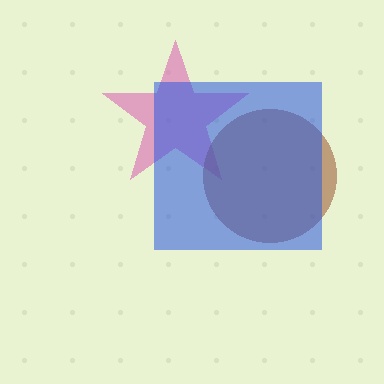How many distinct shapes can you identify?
There are 3 distinct shapes: a pink star, a brown circle, a blue square.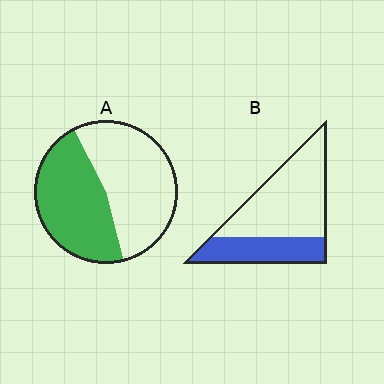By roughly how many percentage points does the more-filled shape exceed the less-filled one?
By roughly 15 percentage points (A over B).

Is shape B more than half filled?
No.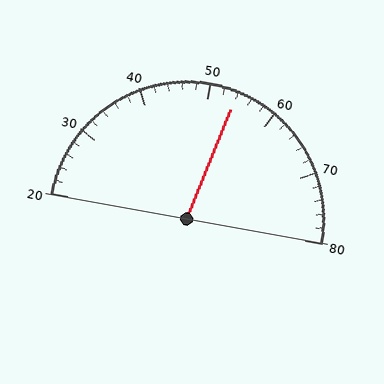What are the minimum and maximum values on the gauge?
The gauge ranges from 20 to 80.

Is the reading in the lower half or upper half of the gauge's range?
The reading is in the upper half of the range (20 to 80).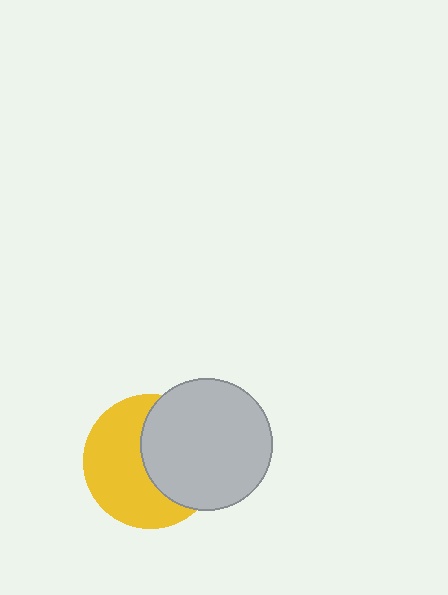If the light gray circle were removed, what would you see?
You would see the complete yellow circle.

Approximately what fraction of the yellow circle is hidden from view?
Roughly 45% of the yellow circle is hidden behind the light gray circle.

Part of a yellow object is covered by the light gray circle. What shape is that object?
It is a circle.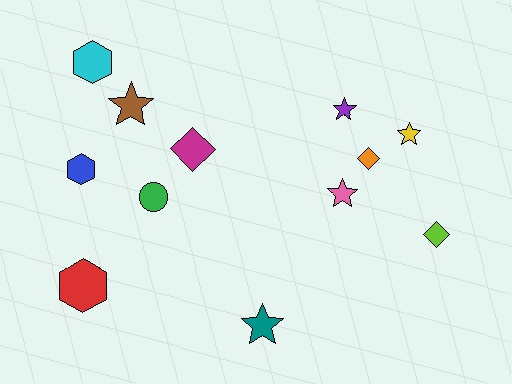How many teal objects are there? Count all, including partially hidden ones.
There is 1 teal object.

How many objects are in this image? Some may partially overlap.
There are 12 objects.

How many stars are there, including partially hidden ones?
There are 5 stars.